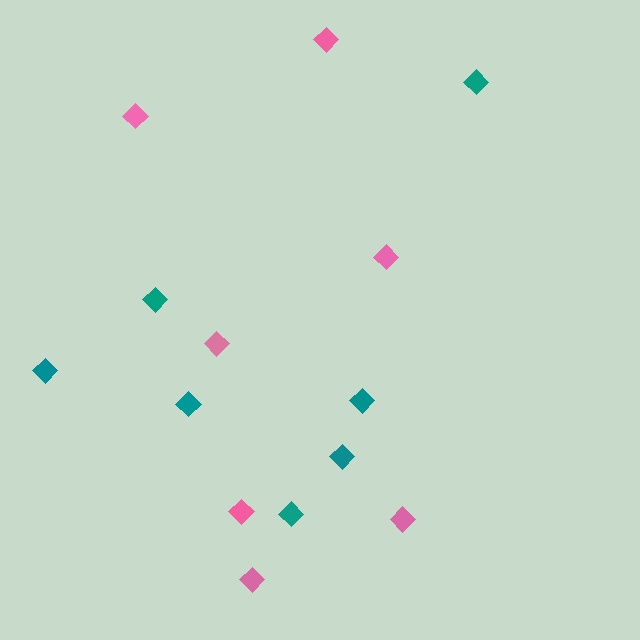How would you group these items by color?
There are 2 groups: one group of teal diamonds (7) and one group of pink diamonds (7).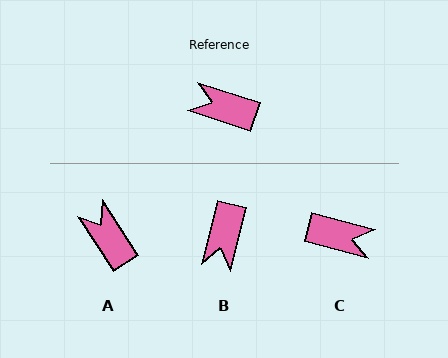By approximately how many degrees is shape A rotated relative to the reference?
Approximately 39 degrees clockwise.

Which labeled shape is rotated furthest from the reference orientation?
C, about 177 degrees away.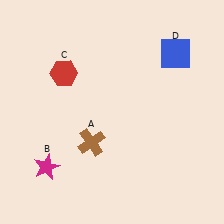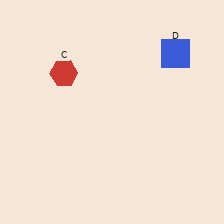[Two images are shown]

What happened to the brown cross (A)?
The brown cross (A) was removed in Image 2. It was in the bottom-left area of Image 1.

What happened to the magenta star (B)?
The magenta star (B) was removed in Image 2. It was in the bottom-left area of Image 1.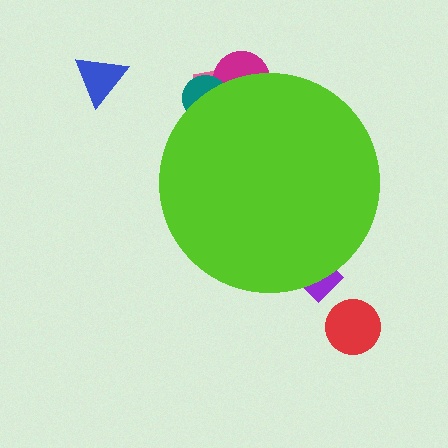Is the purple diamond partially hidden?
Yes, the purple diamond is partially hidden behind the lime circle.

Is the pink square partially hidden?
Yes, the pink square is partially hidden behind the lime circle.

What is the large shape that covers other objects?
A lime circle.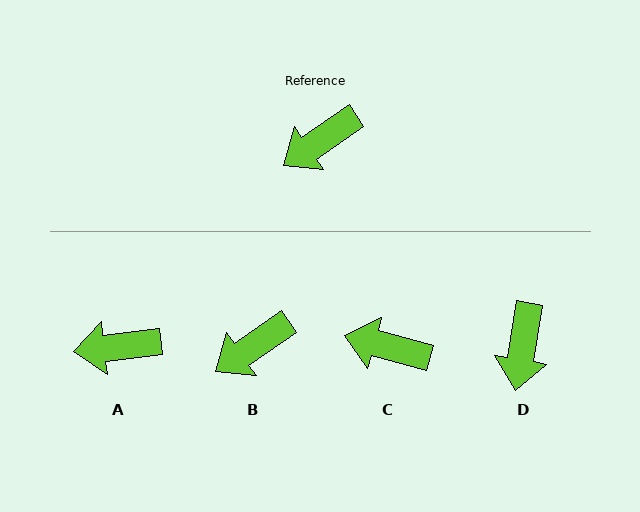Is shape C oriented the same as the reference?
No, it is off by about 49 degrees.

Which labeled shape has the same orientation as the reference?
B.